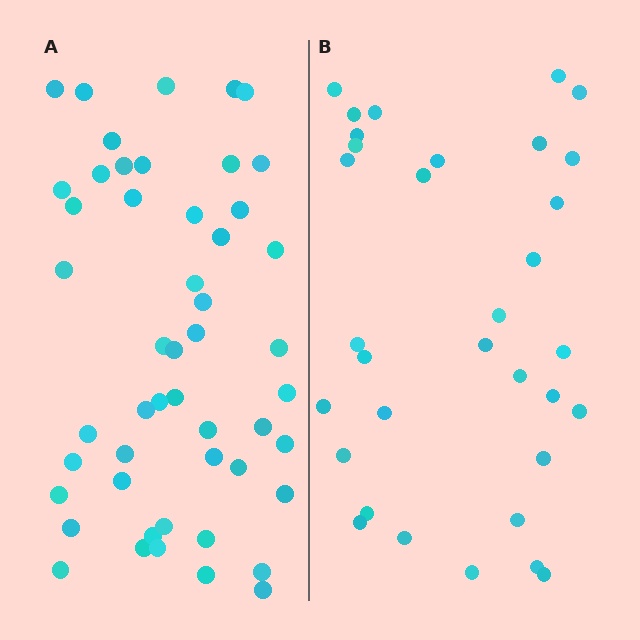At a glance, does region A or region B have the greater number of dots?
Region A (the left region) has more dots.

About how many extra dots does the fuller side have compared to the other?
Region A has approximately 15 more dots than region B.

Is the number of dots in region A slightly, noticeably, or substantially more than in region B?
Region A has substantially more. The ratio is roughly 1.5 to 1.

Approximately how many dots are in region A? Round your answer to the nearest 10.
About 50 dots.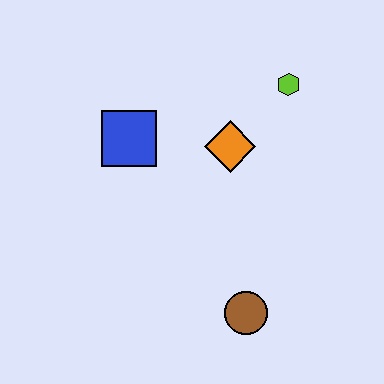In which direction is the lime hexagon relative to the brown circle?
The lime hexagon is above the brown circle.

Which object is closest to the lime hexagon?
The orange diamond is closest to the lime hexagon.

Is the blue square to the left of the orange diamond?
Yes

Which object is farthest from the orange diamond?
The brown circle is farthest from the orange diamond.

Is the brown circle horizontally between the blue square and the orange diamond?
No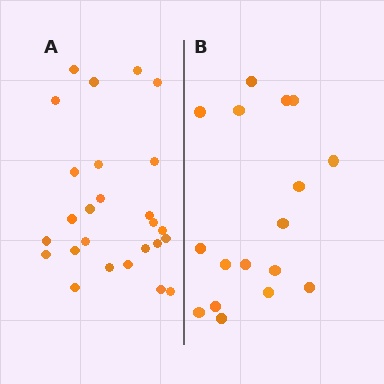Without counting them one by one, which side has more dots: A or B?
Region A (the left region) has more dots.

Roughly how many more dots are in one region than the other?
Region A has roughly 8 or so more dots than region B.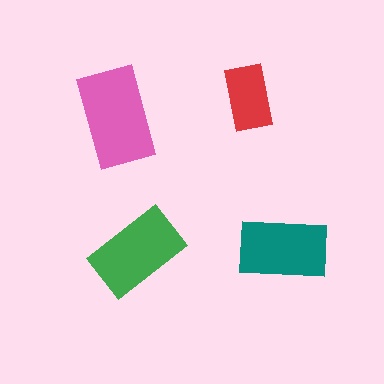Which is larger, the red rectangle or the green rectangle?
The green one.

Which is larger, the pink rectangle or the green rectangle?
The pink one.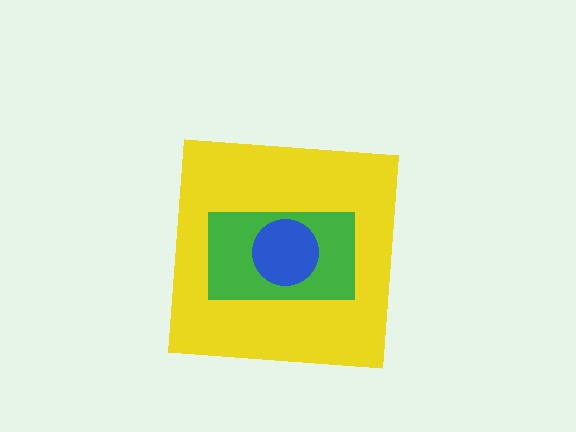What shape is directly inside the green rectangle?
The blue circle.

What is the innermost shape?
The blue circle.